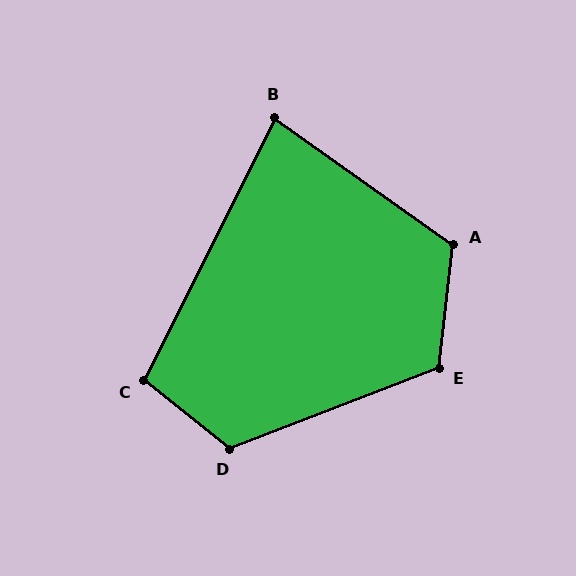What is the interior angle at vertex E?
Approximately 118 degrees (obtuse).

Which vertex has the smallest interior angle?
B, at approximately 81 degrees.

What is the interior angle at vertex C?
Approximately 102 degrees (obtuse).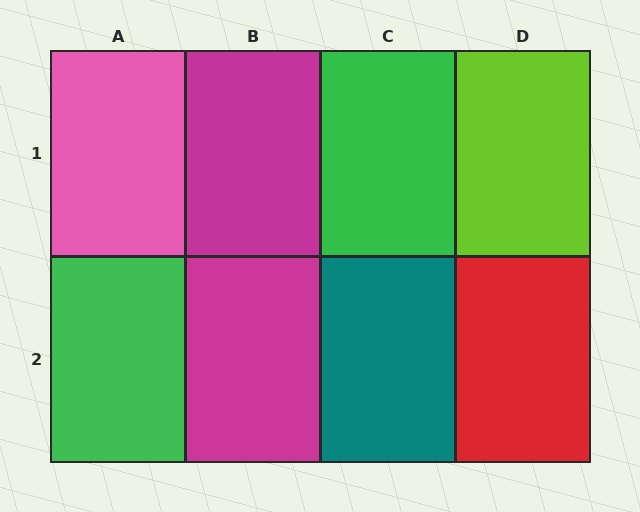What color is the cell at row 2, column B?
Magenta.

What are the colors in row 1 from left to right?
Pink, magenta, green, lime.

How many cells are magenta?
2 cells are magenta.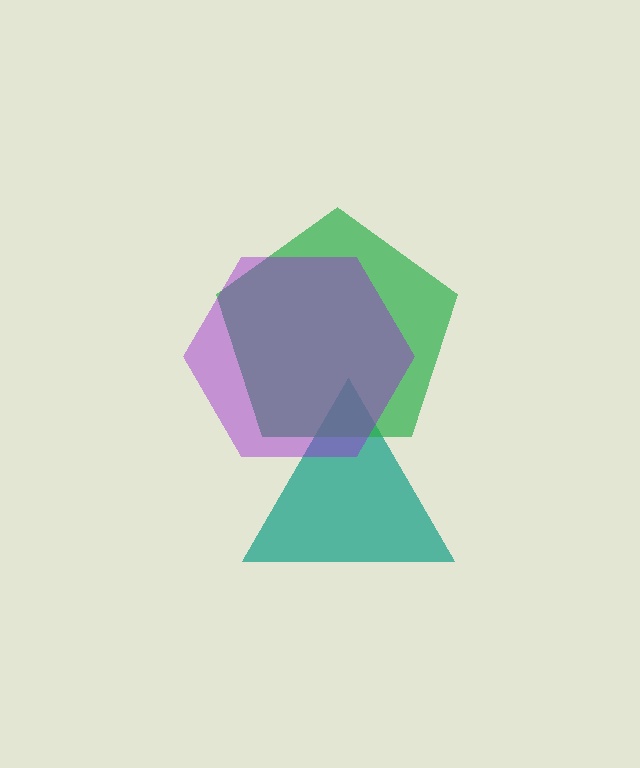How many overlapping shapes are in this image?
There are 3 overlapping shapes in the image.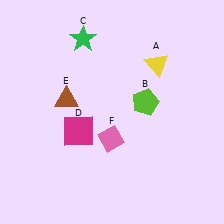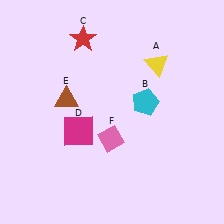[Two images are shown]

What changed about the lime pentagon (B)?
In Image 1, B is lime. In Image 2, it changed to cyan.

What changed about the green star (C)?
In Image 1, C is green. In Image 2, it changed to red.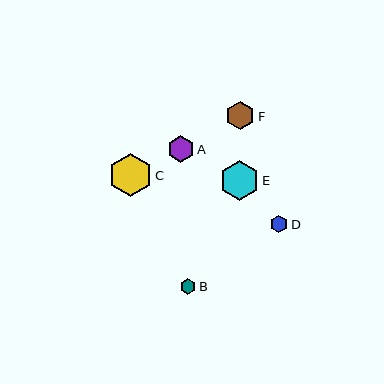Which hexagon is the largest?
Hexagon C is the largest with a size of approximately 44 pixels.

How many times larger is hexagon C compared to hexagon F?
Hexagon C is approximately 1.5 times the size of hexagon F.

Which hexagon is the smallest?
Hexagon B is the smallest with a size of approximately 15 pixels.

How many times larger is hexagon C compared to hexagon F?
Hexagon C is approximately 1.5 times the size of hexagon F.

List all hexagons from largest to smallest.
From largest to smallest: C, E, F, A, D, B.